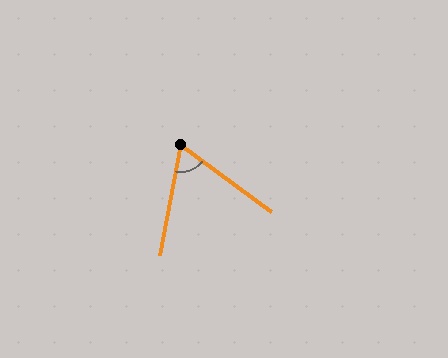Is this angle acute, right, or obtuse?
It is acute.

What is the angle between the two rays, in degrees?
Approximately 65 degrees.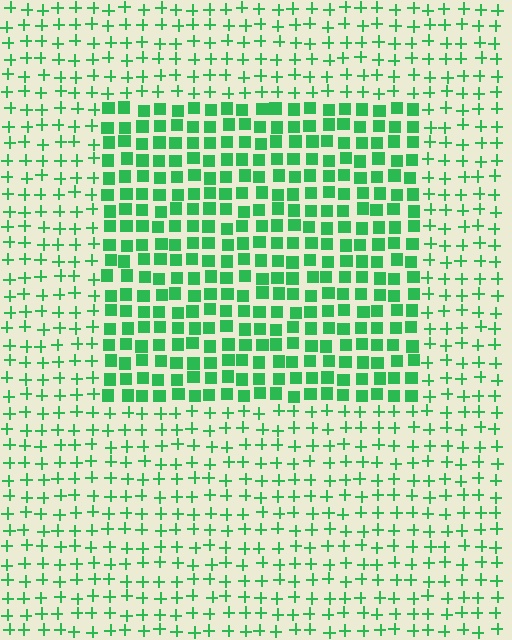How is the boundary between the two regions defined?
The boundary is defined by a change in element shape: squares inside vs. plus signs outside. All elements share the same color and spacing.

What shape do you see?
I see a rectangle.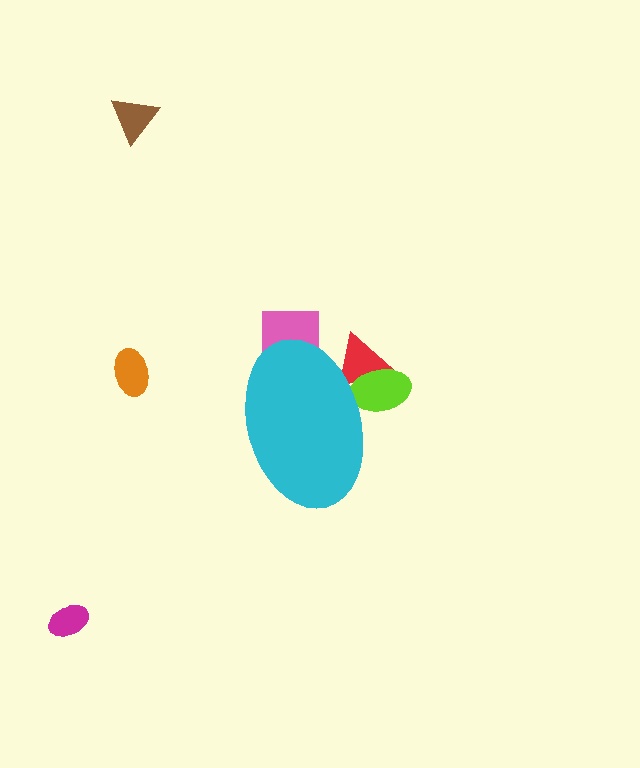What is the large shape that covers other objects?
A cyan ellipse.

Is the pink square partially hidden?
Yes, the pink square is partially hidden behind the cyan ellipse.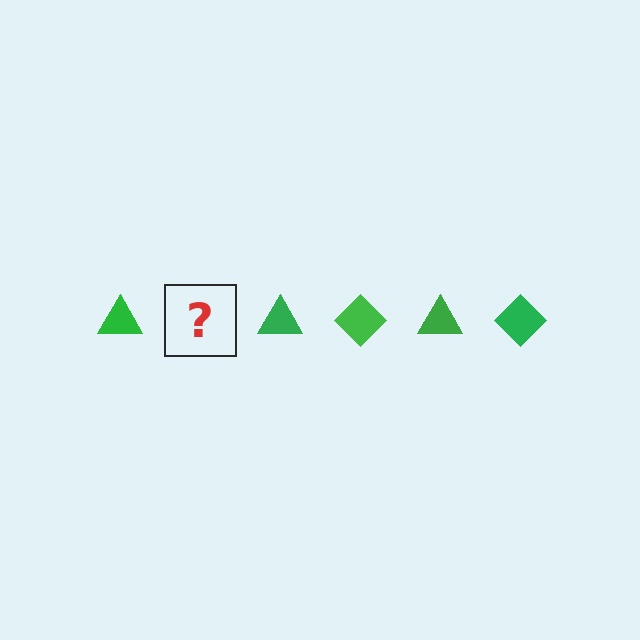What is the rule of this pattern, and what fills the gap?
The rule is that the pattern cycles through triangle, diamond shapes in green. The gap should be filled with a green diamond.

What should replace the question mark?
The question mark should be replaced with a green diamond.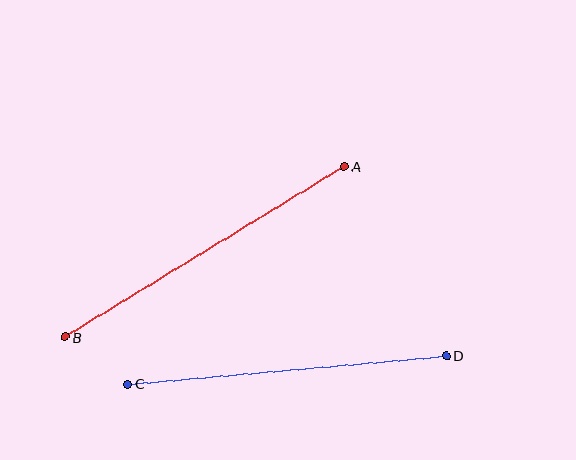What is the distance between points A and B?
The distance is approximately 327 pixels.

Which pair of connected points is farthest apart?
Points A and B are farthest apart.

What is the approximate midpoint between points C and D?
The midpoint is at approximately (287, 370) pixels.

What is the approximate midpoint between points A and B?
The midpoint is at approximately (205, 252) pixels.